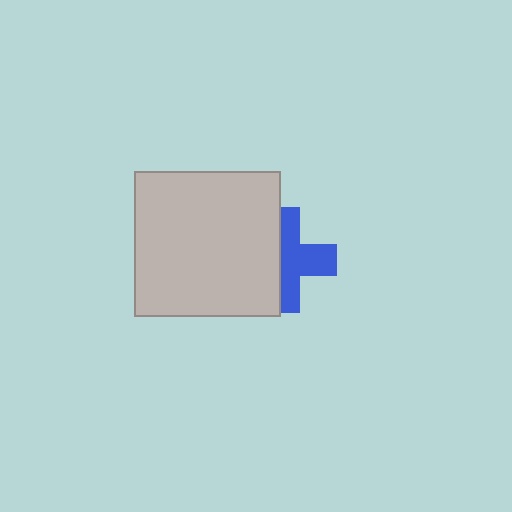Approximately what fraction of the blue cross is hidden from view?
Roughly 46% of the blue cross is hidden behind the light gray square.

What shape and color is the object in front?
The object in front is a light gray square.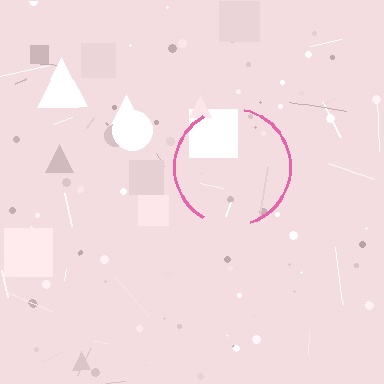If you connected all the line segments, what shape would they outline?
They would outline a circle.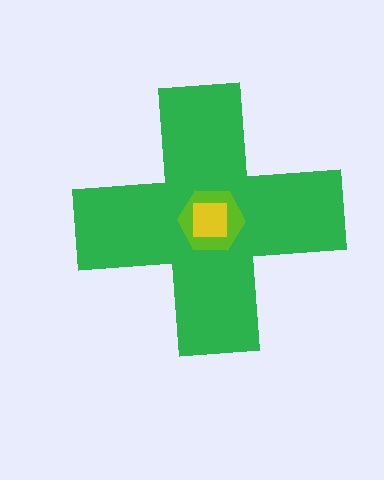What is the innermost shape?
The yellow square.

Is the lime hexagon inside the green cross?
Yes.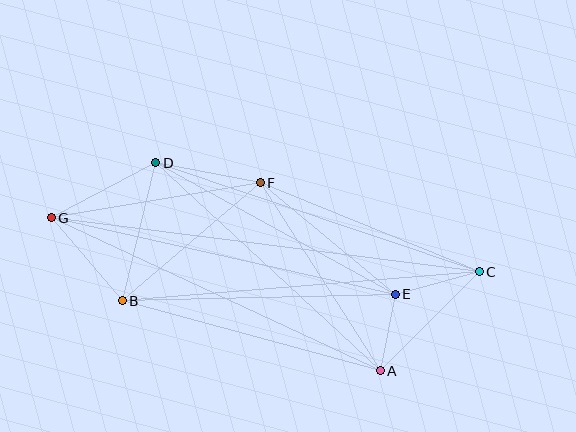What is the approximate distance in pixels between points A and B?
The distance between A and B is approximately 267 pixels.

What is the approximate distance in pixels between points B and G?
The distance between B and G is approximately 110 pixels.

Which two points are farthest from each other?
Points C and G are farthest from each other.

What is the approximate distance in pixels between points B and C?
The distance between B and C is approximately 358 pixels.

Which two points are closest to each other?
Points A and E are closest to each other.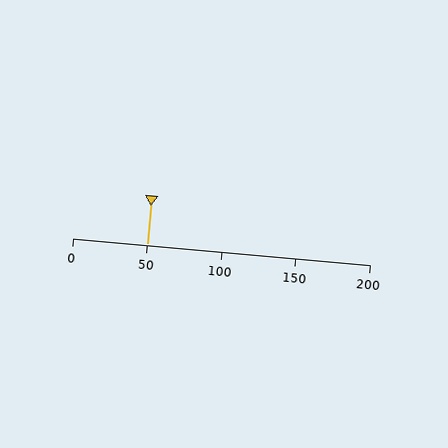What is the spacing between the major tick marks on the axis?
The major ticks are spaced 50 apart.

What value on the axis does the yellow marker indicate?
The marker indicates approximately 50.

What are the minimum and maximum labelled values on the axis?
The axis runs from 0 to 200.